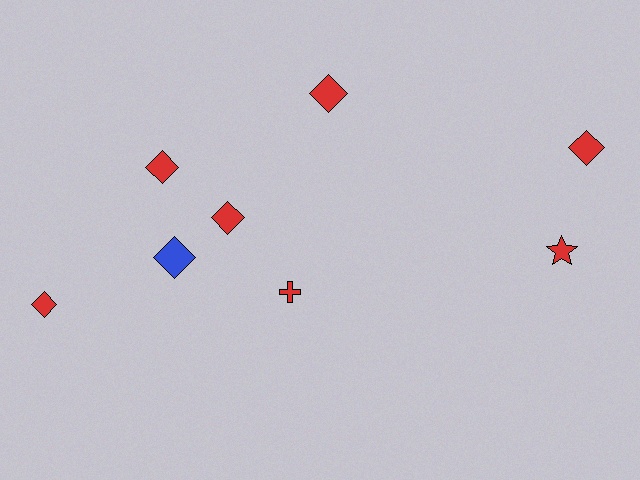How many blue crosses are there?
There are no blue crosses.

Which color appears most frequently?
Red, with 7 objects.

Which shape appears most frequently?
Diamond, with 6 objects.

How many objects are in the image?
There are 8 objects.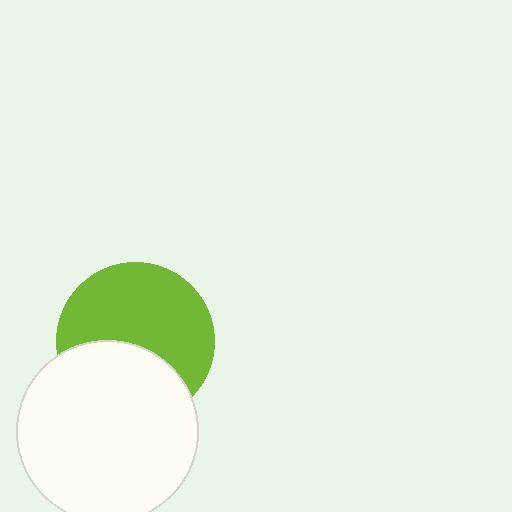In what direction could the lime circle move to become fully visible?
The lime circle could move up. That would shift it out from behind the white circle entirely.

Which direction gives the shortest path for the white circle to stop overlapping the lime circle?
Moving down gives the shortest separation.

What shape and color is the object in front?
The object in front is a white circle.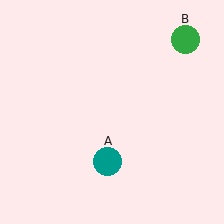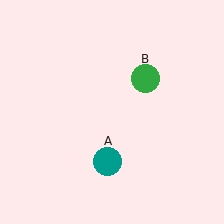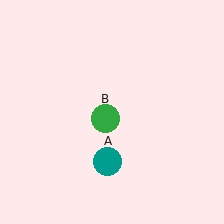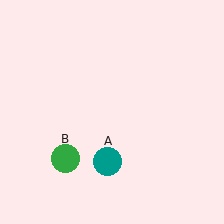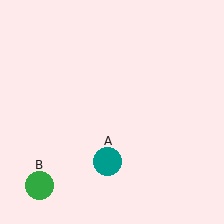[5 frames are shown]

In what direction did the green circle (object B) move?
The green circle (object B) moved down and to the left.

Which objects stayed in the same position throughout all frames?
Teal circle (object A) remained stationary.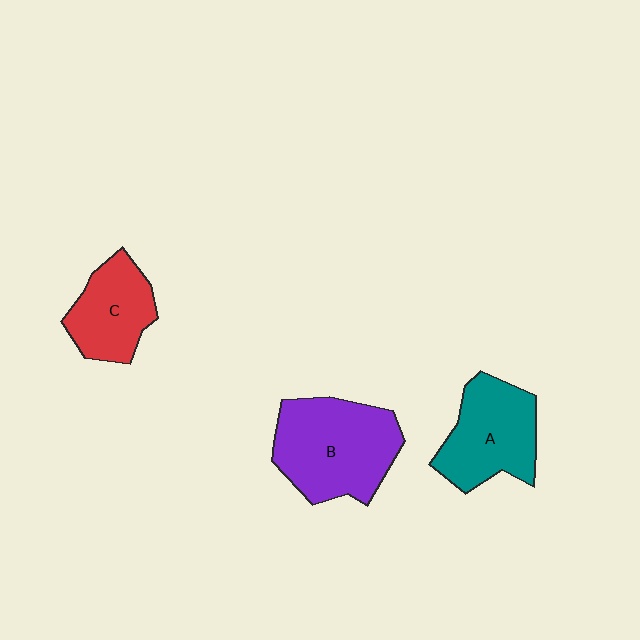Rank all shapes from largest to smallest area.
From largest to smallest: B (purple), A (teal), C (red).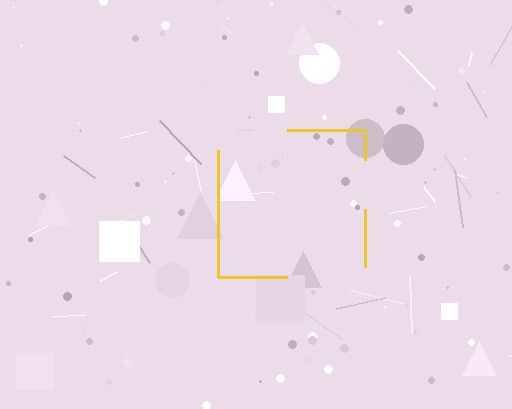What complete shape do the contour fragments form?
The contour fragments form a square.